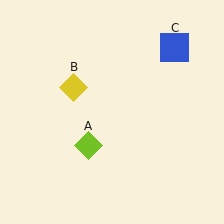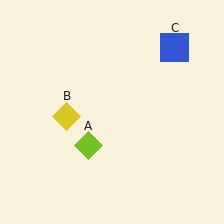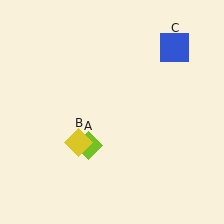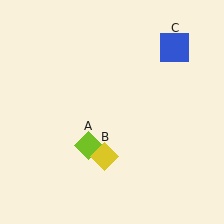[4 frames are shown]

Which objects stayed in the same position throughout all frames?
Lime diamond (object A) and blue square (object C) remained stationary.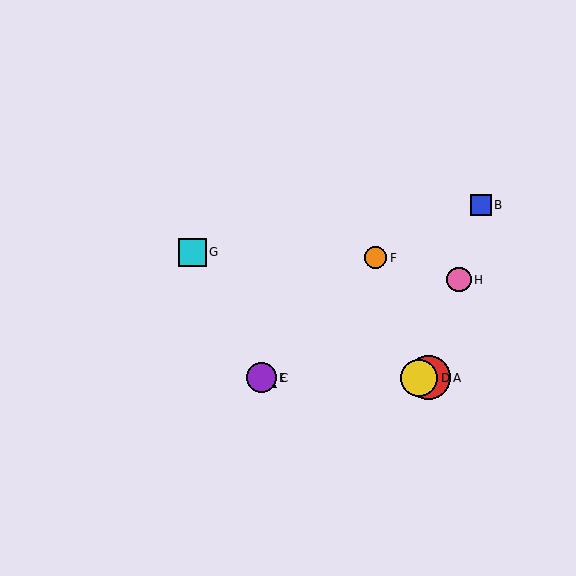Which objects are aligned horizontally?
Objects A, C, D, E are aligned horizontally.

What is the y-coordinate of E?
Object E is at y≈378.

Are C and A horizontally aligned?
Yes, both are at y≈378.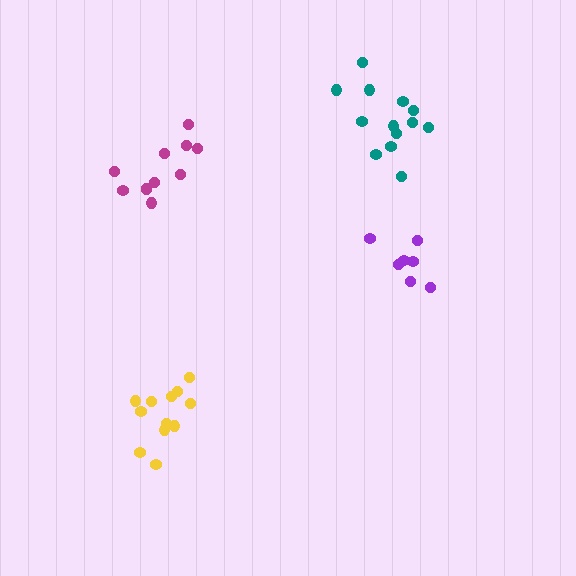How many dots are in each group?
Group 1: 11 dots, Group 2: 12 dots, Group 3: 7 dots, Group 4: 13 dots (43 total).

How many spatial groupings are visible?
There are 4 spatial groupings.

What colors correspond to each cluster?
The clusters are colored: magenta, yellow, purple, teal.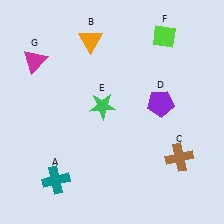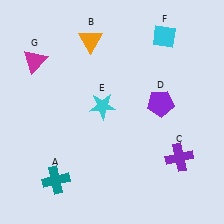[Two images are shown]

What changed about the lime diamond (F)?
In Image 1, F is lime. In Image 2, it changed to cyan.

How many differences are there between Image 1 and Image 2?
There are 3 differences between the two images.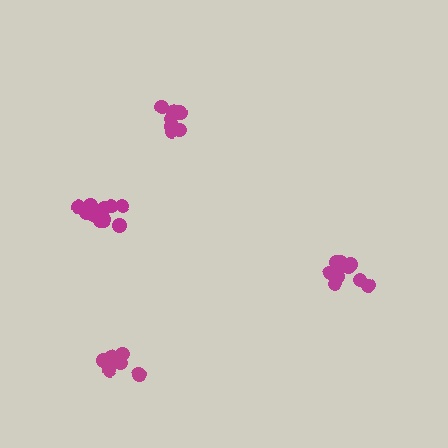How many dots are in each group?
Group 1: 7 dots, Group 2: 12 dots, Group 3: 8 dots, Group 4: 10 dots (37 total).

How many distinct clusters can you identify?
There are 4 distinct clusters.